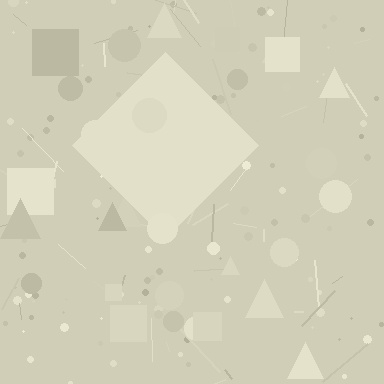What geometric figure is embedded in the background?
A diamond is embedded in the background.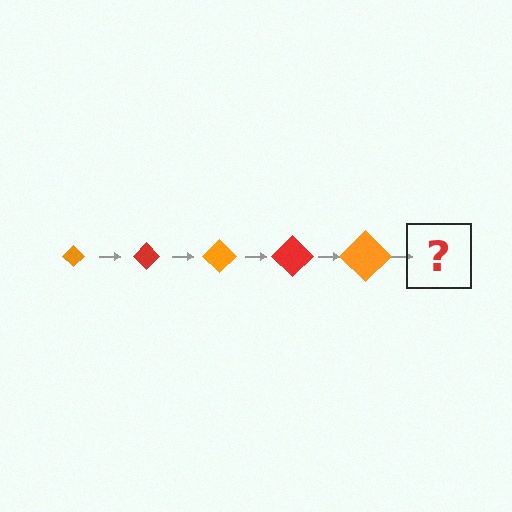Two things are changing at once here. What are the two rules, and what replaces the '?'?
The two rules are that the diamond grows larger each step and the color cycles through orange and red. The '?' should be a red diamond, larger than the previous one.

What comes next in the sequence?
The next element should be a red diamond, larger than the previous one.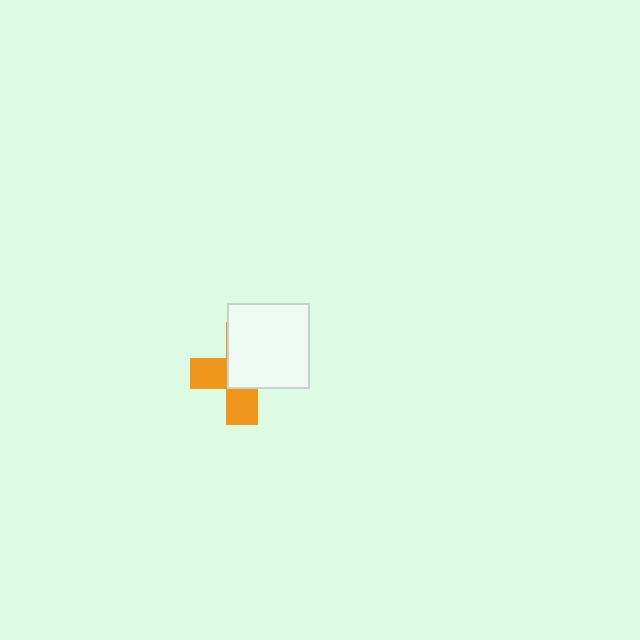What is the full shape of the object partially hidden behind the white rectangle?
The partially hidden object is an orange cross.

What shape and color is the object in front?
The object in front is a white rectangle.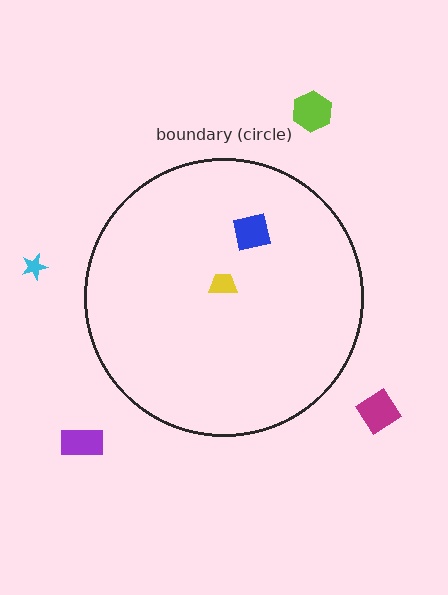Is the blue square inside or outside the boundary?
Inside.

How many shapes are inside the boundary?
2 inside, 4 outside.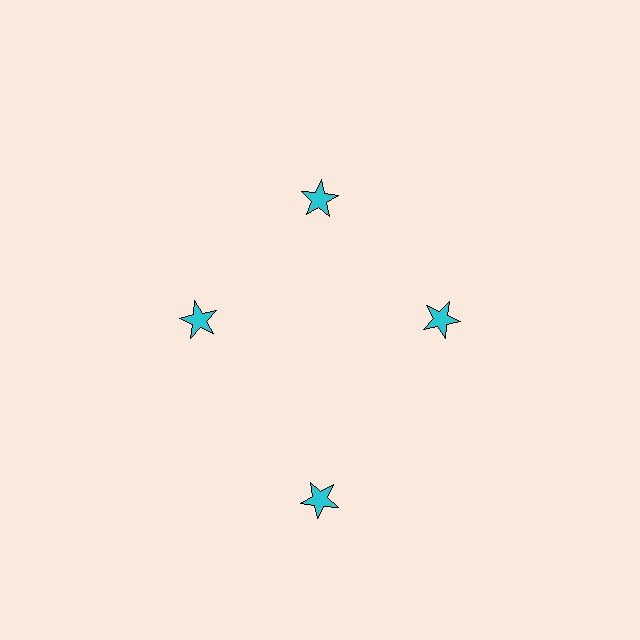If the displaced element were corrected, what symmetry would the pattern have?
It would have 4-fold rotational symmetry — the pattern would map onto itself every 90 degrees.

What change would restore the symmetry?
The symmetry would be restored by moving it inward, back onto the ring so that all 4 stars sit at equal angles and equal distance from the center.